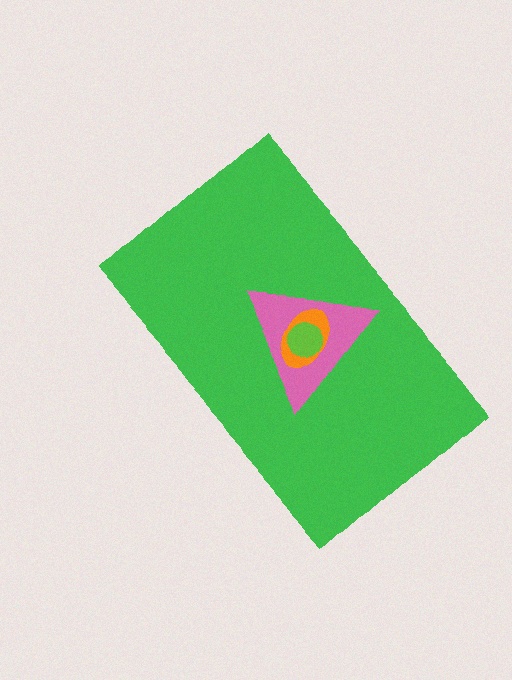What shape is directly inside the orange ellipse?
The lime circle.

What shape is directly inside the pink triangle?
The orange ellipse.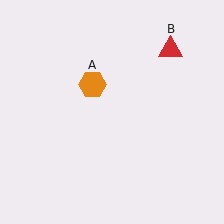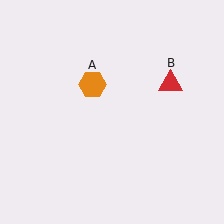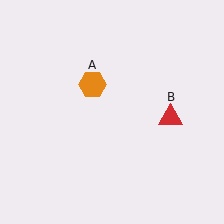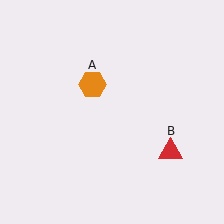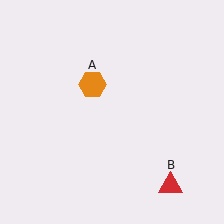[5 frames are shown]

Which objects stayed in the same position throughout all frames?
Orange hexagon (object A) remained stationary.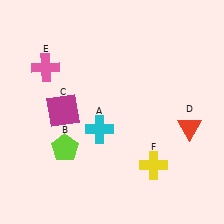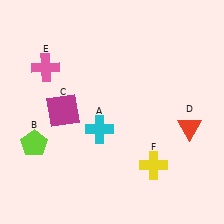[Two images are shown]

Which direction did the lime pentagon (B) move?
The lime pentagon (B) moved left.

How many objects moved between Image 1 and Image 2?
1 object moved between the two images.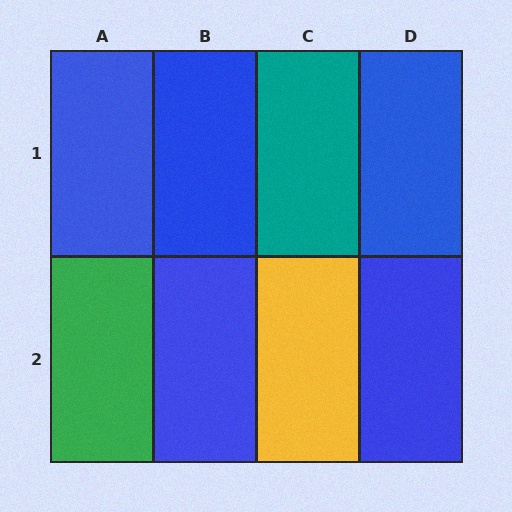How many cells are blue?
5 cells are blue.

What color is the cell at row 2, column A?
Green.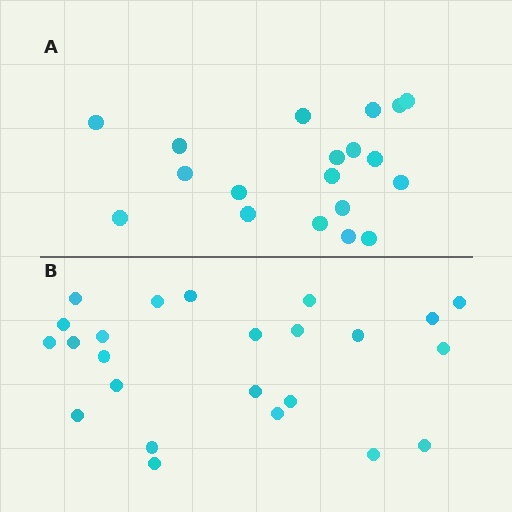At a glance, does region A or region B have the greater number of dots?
Region B (the bottom region) has more dots.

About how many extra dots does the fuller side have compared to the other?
Region B has about 5 more dots than region A.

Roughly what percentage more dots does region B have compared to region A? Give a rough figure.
About 25% more.